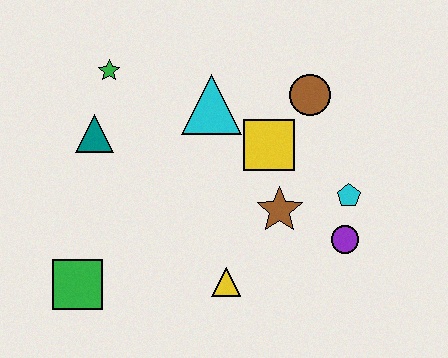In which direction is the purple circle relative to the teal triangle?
The purple circle is to the right of the teal triangle.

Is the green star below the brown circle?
No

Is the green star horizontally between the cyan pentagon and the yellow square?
No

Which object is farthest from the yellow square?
The green square is farthest from the yellow square.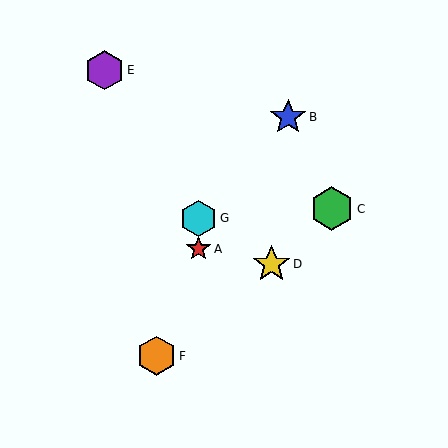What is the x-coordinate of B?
Object B is at x≈288.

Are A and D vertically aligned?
No, A is at x≈199 and D is at x≈272.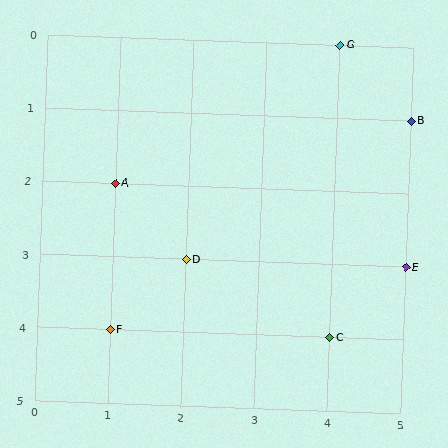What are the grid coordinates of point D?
Point D is at grid coordinates (2, 3).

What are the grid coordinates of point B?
Point B is at grid coordinates (5, 1).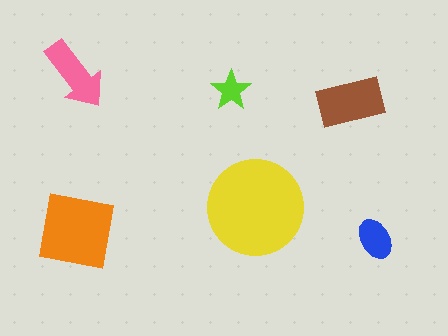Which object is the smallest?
The lime star.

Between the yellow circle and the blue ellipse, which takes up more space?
The yellow circle.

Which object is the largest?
The yellow circle.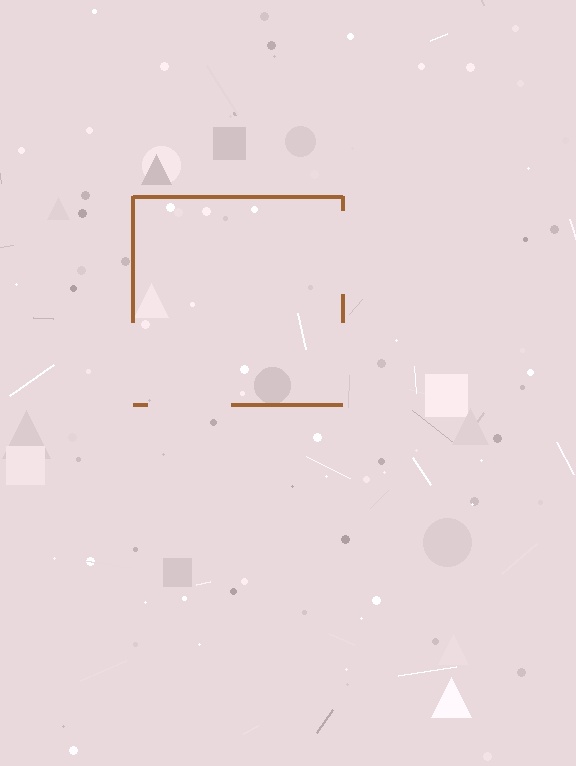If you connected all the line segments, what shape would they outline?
They would outline a square.